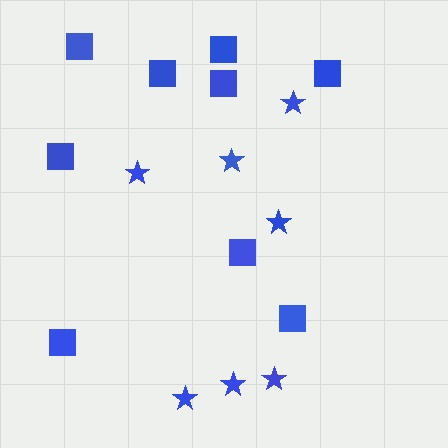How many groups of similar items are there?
There are 2 groups: one group of squares (9) and one group of stars (7).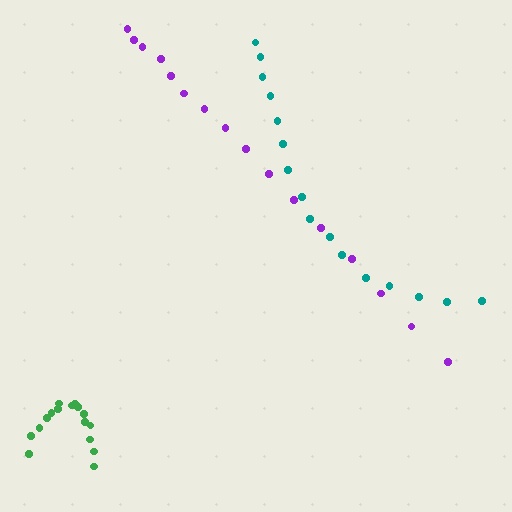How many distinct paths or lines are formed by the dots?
There are 3 distinct paths.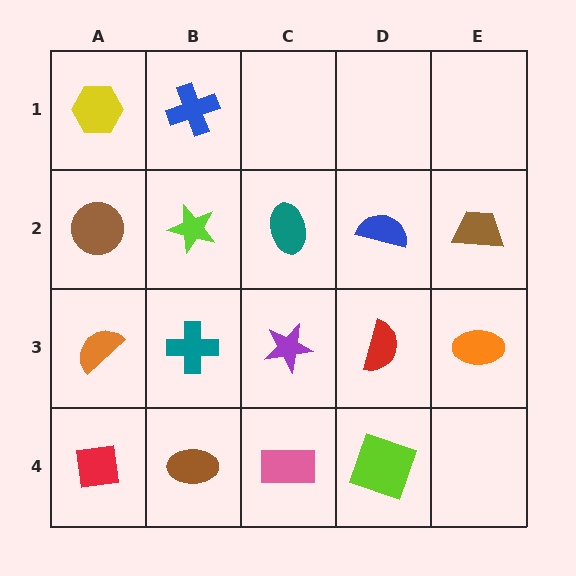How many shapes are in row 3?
5 shapes.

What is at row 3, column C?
A purple star.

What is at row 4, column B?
A brown ellipse.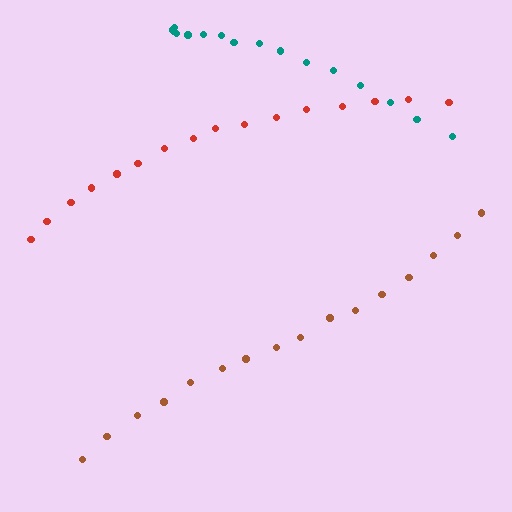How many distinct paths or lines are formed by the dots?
There are 3 distinct paths.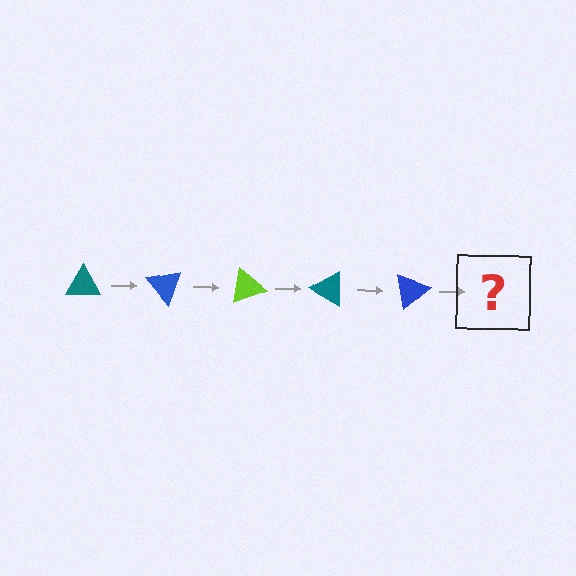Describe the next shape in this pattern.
It should be a lime triangle, rotated 250 degrees from the start.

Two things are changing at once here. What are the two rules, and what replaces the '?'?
The two rules are that it rotates 50 degrees each step and the color cycles through teal, blue, and lime. The '?' should be a lime triangle, rotated 250 degrees from the start.